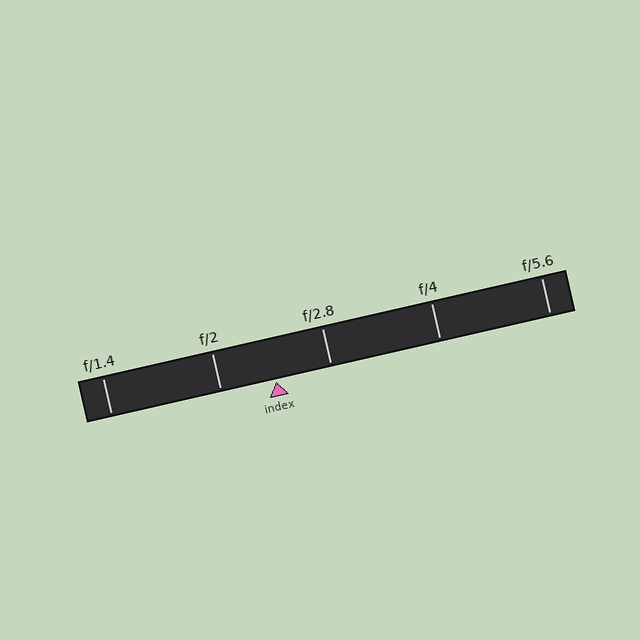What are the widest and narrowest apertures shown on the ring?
The widest aperture shown is f/1.4 and the narrowest is f/5.6.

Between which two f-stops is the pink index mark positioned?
The index mark is between f/2 and f/2.8.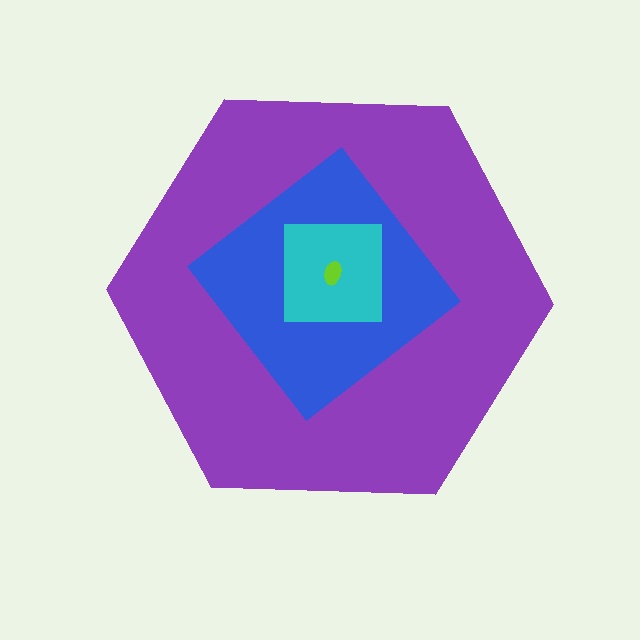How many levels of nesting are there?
4.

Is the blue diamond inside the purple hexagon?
Yes.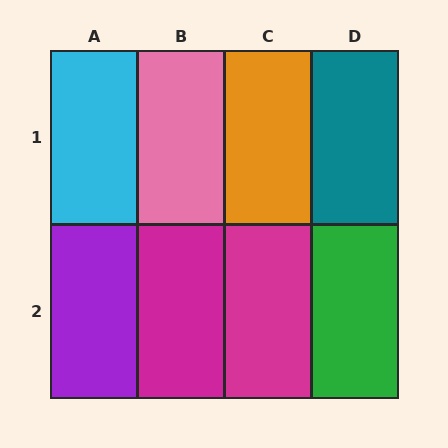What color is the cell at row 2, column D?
Green.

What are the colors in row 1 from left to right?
Cyan, pink, orange, teal.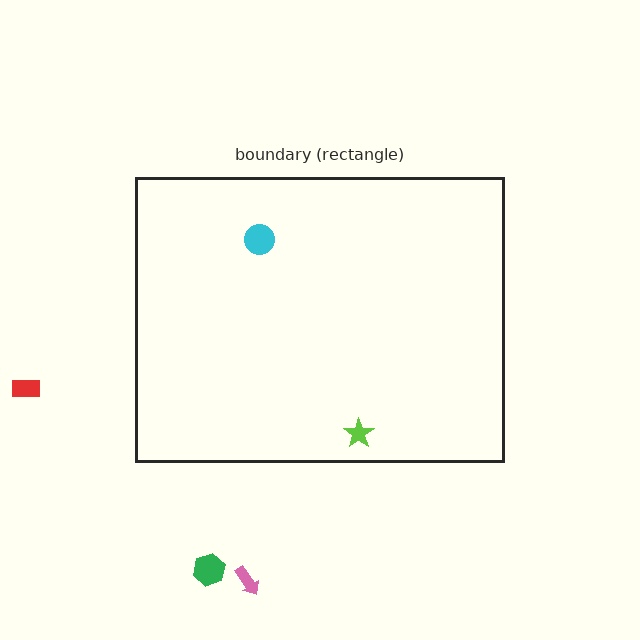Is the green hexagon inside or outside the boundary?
Outside.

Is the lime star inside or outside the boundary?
Inside.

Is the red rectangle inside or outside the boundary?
Outside.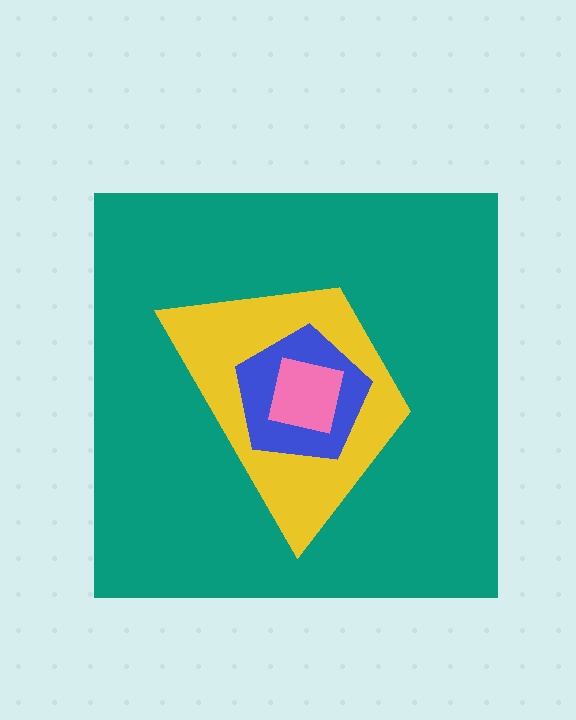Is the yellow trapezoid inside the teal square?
Yes.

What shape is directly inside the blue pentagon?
The pink square.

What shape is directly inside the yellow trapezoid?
The blue pentagon.